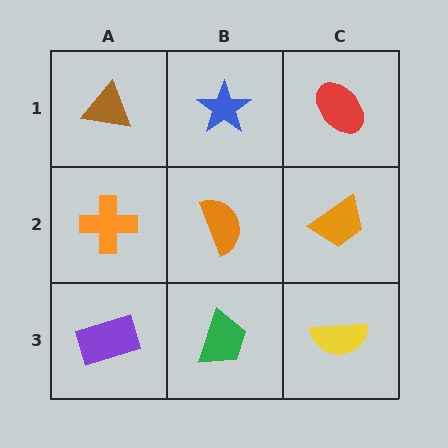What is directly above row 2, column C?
A red ellipse.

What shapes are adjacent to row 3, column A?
An orange cross (row 2, column A), a green trapezoid (row 3, column B).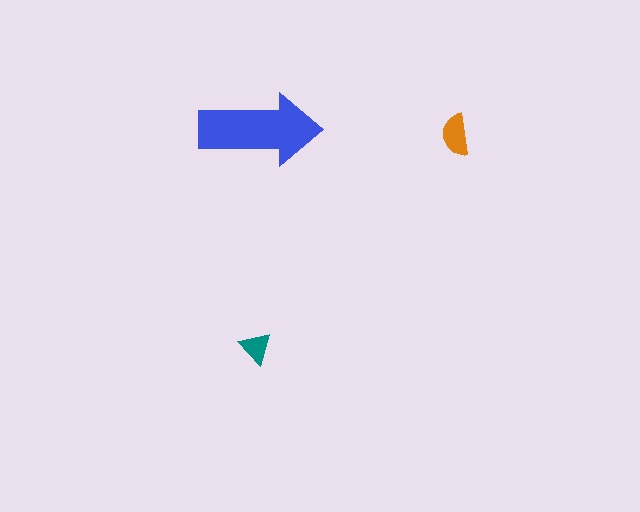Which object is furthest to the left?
The teal triangle is leftmost.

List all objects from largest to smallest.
The blue arrow, the orange semicircle, the teal triangle.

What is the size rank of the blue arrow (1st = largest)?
1st.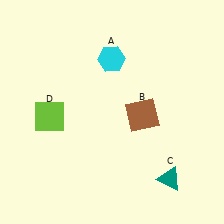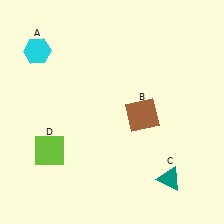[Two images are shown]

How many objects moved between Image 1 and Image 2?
2 objects moved between the two images.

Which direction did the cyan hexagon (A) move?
The cyan hexagon (A) moved left.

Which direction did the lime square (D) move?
The lime square (D) moved down.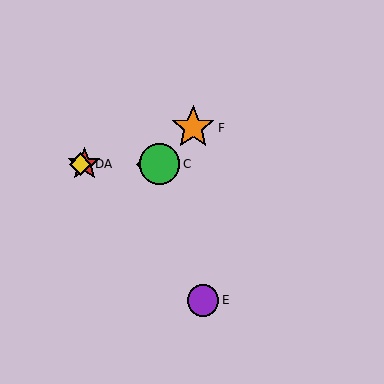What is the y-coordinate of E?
Object E is at y≈300.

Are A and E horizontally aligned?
No, A is at y≈164 and E is at y≈300.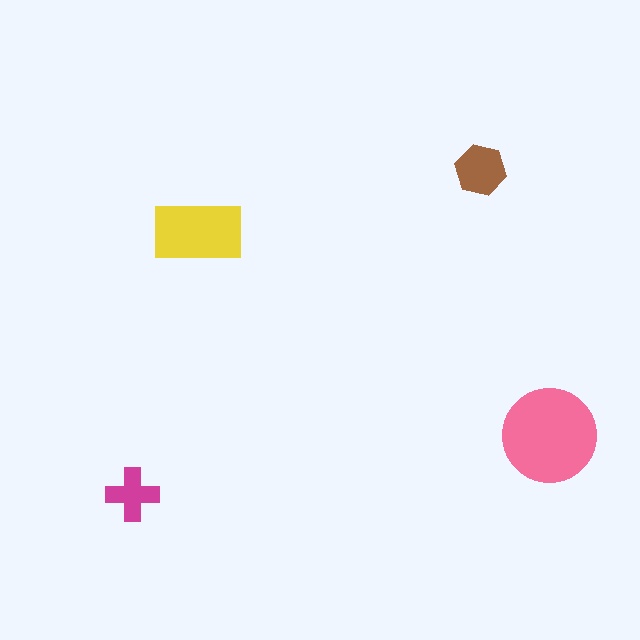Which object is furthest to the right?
The pink circle is rightmost.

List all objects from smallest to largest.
The magenta cross, the brown hexagon, the yellow rectangle, the pink circle.